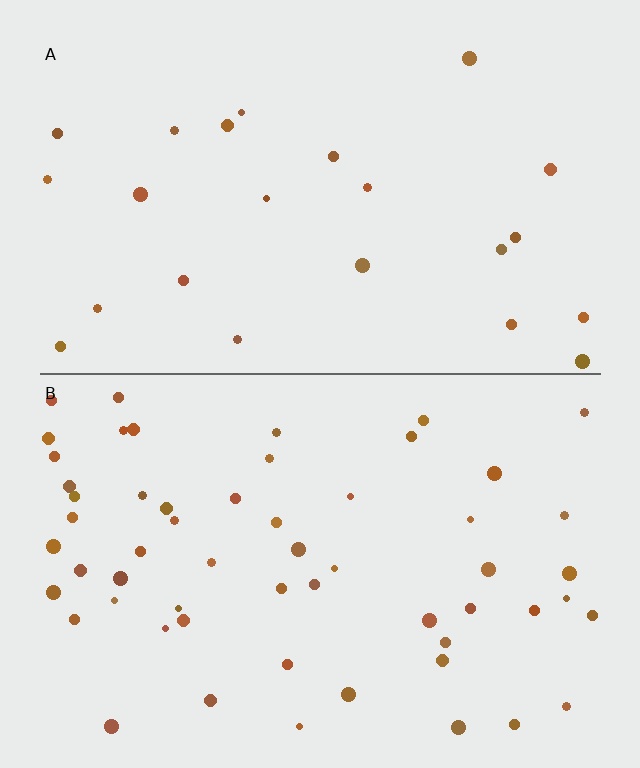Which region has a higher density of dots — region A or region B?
B (the bottom).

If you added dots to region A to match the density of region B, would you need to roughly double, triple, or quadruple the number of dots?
Approximately double.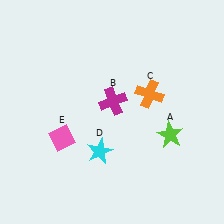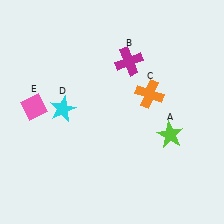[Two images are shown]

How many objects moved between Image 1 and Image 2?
3 objects moved between the two images.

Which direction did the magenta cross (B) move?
The magenta cross (B) moved up.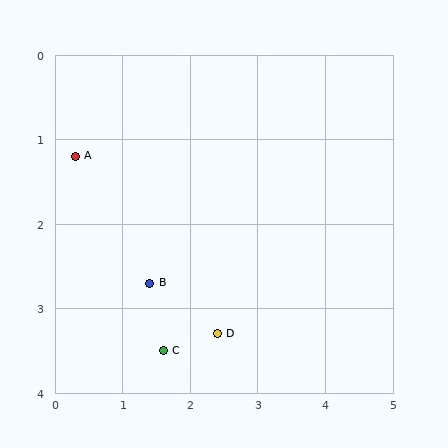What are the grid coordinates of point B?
Point B is at approximately (1.4, 2.7).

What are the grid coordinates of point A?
Point A is at approximately (0.3, 1.2).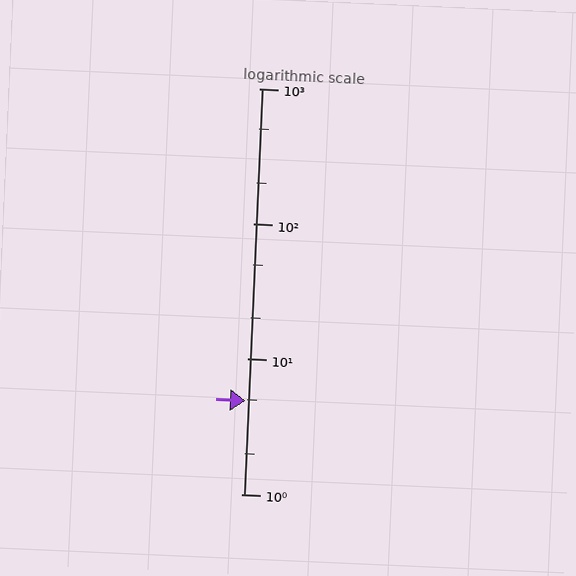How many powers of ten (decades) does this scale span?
The scale spans 3 decades, from 1 to 1000.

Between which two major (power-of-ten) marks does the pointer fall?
The pointer is between 1 and 10.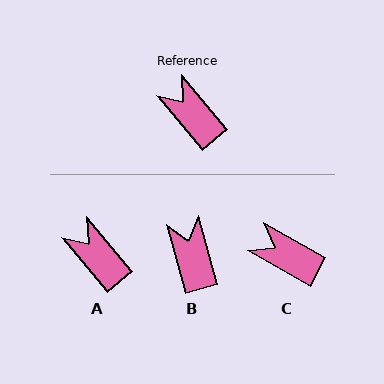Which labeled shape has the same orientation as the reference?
A.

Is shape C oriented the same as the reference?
No, it is off by about 21 degrees.